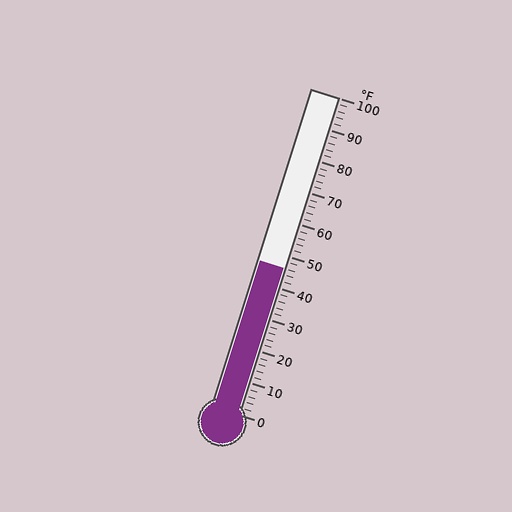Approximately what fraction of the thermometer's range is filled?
The thermometer is filled to approximately 45% of its range.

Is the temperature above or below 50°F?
The temperature is below 50°F.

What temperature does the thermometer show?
The thermometer shows approximately 46°F.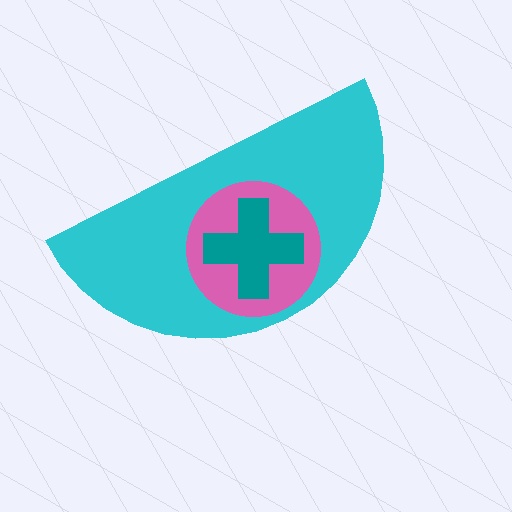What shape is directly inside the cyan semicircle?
The pink circle.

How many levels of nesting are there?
3.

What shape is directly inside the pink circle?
The teal cross.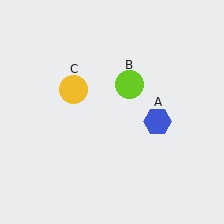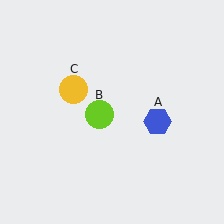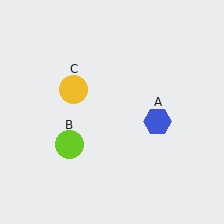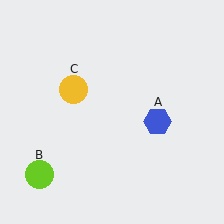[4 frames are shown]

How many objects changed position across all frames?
1 object changed position: lime circle (object B).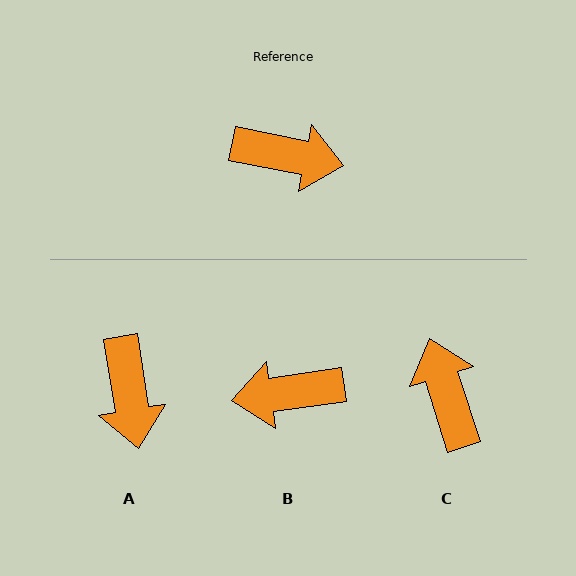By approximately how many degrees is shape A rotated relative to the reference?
Approximately 69 degrees clockwise.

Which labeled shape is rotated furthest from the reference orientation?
B, about 161 degrees away.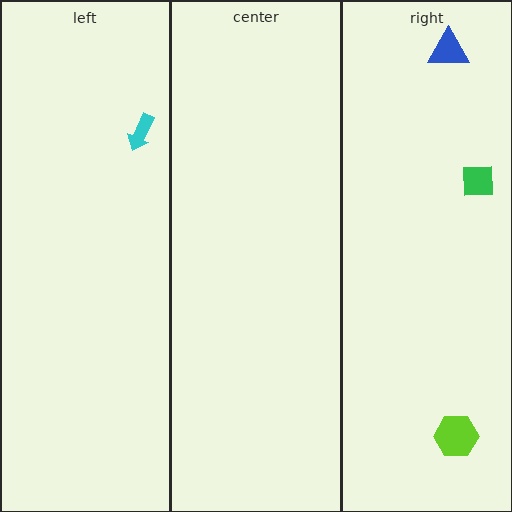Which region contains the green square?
The right region.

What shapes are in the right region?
The lime hexagon, the blue triangle, the green square.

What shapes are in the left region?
The cyan arrow.